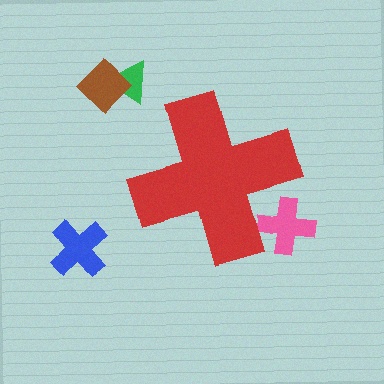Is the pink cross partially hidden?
Yes, the pink cross is partially hidden behind the red cross.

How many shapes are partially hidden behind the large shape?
1 shape is partially hidden.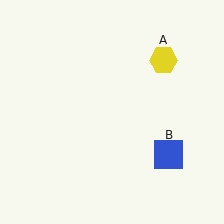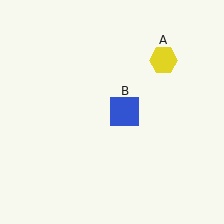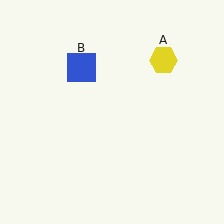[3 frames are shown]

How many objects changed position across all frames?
1 object changed position: blue square (object B).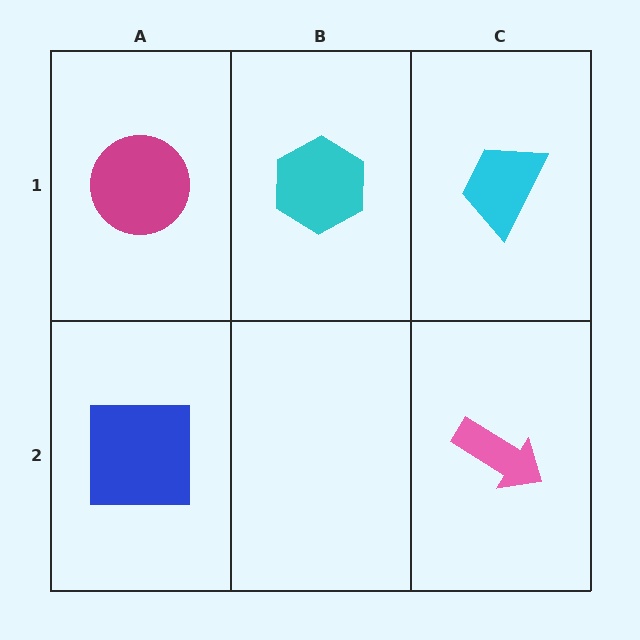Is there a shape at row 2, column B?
No, that cell is empty.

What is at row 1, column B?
A cyan hexagon.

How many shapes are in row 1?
3 shapes.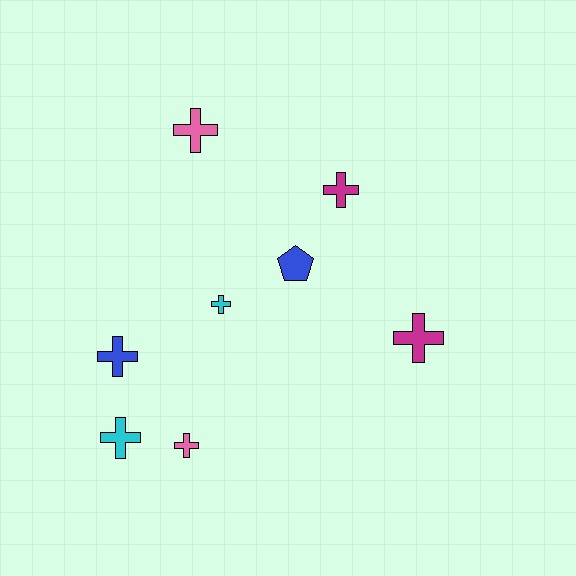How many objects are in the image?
There are 8 objects.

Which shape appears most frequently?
Cross, with 7 objects.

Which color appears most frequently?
Pink, with 2 objects.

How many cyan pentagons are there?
There are no cyan pentagons.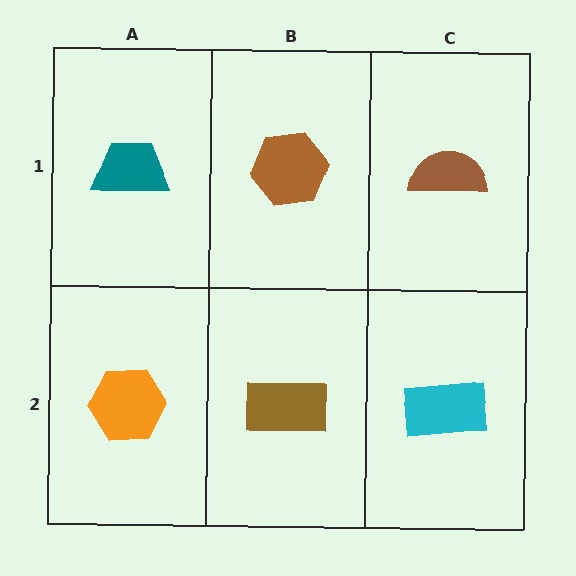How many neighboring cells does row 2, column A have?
2.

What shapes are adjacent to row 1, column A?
An orange hexagon (row 2, column A), a brown hexagon (row 1, column B).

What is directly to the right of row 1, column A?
A brown hexagon.